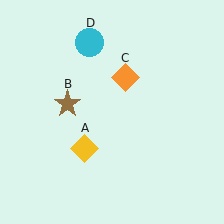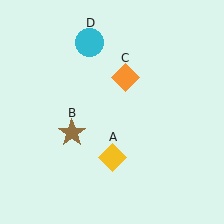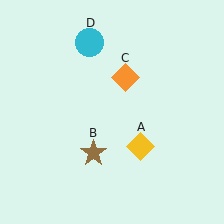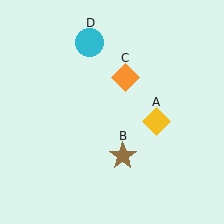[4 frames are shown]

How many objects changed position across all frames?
2 objects changed position: yellow diamond (object A), brown star (object B).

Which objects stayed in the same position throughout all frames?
Orange diamond (object C) and cyan circle (object D) remained stationary.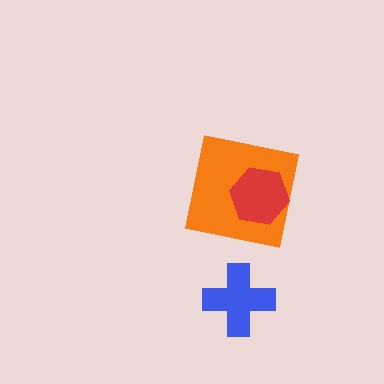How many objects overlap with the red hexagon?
1 object overlaps with the red hexagon.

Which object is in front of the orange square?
The red hexagon is in front of the orange square.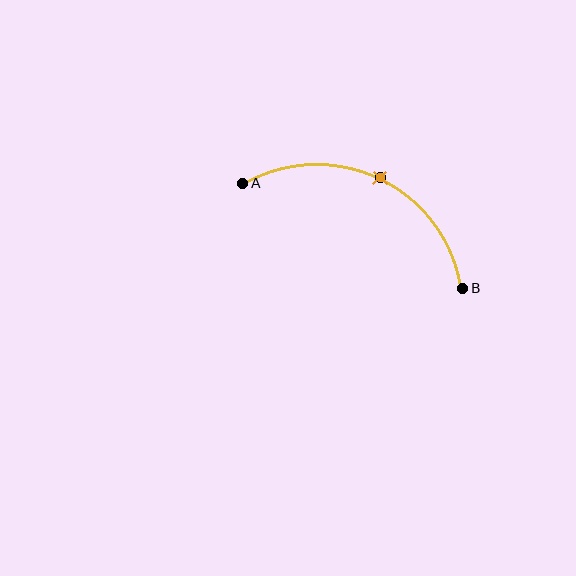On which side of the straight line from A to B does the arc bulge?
The arc bulges above the straight line connecting A and B.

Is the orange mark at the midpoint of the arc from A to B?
Yes. The orange mark lies on the arc at equal arc-length from both A and B — it is the arc midpoint.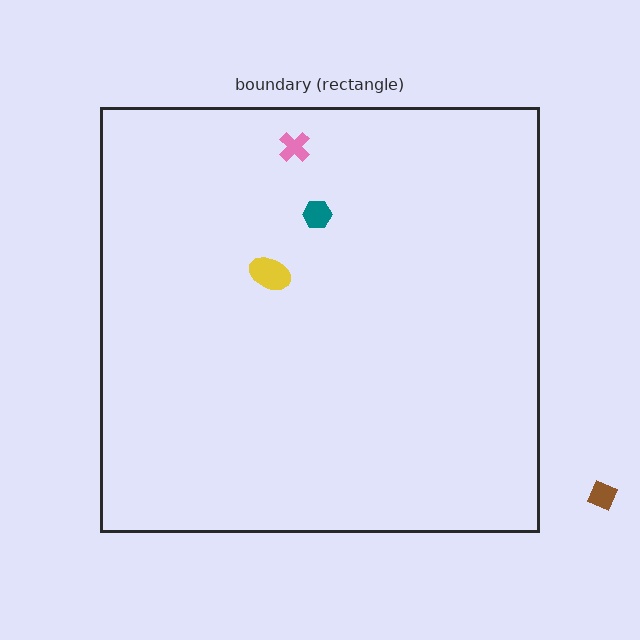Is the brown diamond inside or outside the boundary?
Outside.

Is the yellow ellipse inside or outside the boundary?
Inside.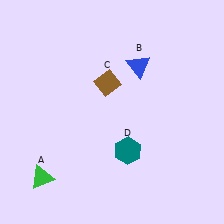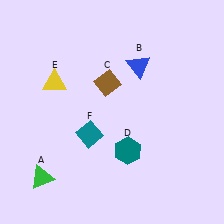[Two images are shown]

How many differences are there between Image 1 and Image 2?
There are 2 differences between the two images.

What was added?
A yellow triangle (E), a teal diamond (F) were added in Image 2.